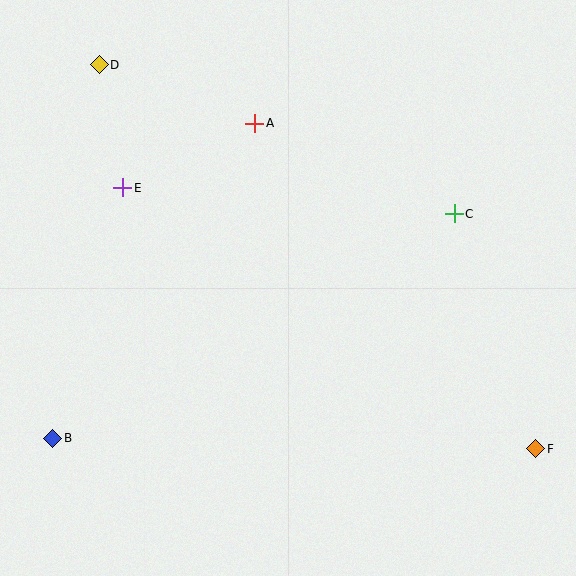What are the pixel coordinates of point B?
Point B is at (53, 438).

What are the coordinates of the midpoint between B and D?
The midpoint between B and D is at (76, 252).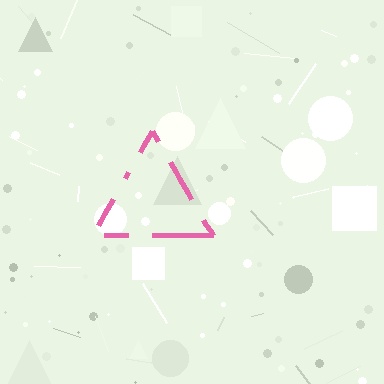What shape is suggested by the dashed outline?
The dashed outline suggests a triangle.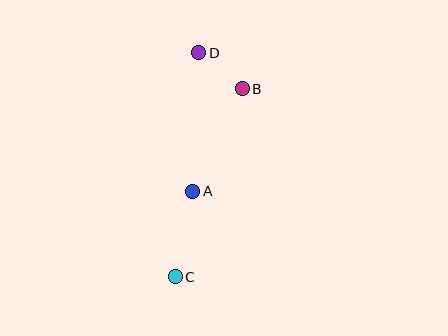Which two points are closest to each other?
Points B and D are closest to each other.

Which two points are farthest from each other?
Points C and D are farthest from each other.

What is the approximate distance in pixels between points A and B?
The distance between A and B is approximately 114 pixels.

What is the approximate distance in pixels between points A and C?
The distance between A and C is approximately 87 pixels.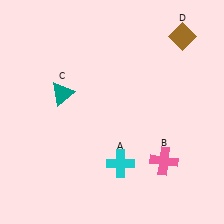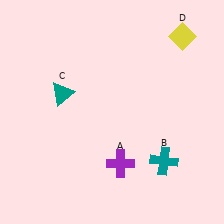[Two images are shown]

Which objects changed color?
A changed from cyan to purple. B changed from pink to teal. D changed from brown to yellow.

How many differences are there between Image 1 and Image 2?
There are 3 differences between the two images.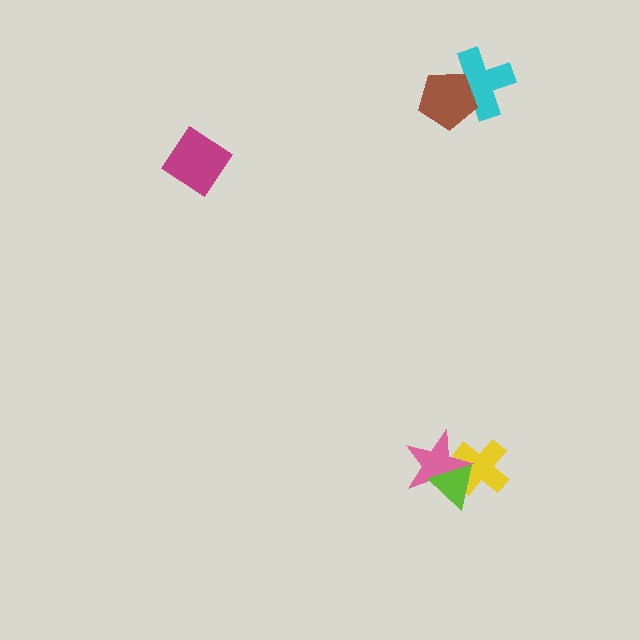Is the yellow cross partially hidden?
Yes, it is partially covered by another shape.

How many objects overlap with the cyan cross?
1 object overlaps with the cyan cross.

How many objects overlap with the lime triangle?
2 objects overlap with the lime triangle.